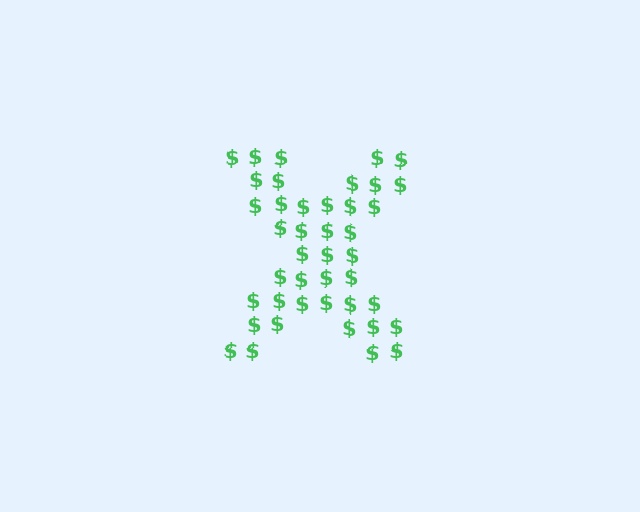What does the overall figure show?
The overall figure shows the letter X.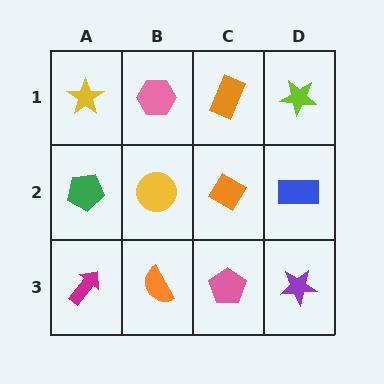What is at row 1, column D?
A lime star.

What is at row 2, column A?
A green pentagon.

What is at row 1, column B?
A pink hexagon.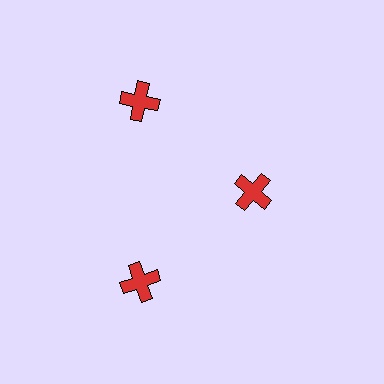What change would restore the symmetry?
The symmetry would be restored by moving it outward, back onto the ring so that all 3 crosses sit at equal angles and equal distance from the center.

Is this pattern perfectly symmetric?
No. The 3 red crosses are arranged in a ring, but one element near the 3 o'clock position is pulled inward toward the center, breaking the 3-fold rotational symmetry.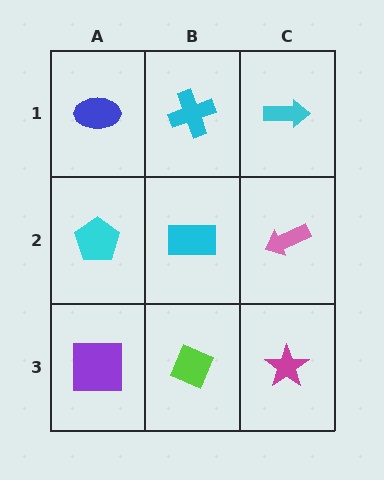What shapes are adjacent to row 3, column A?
A cyan pentagon (row 2, column A), a lime diamond (row 3, column B).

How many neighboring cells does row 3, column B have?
3.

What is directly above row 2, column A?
A blue ellipse.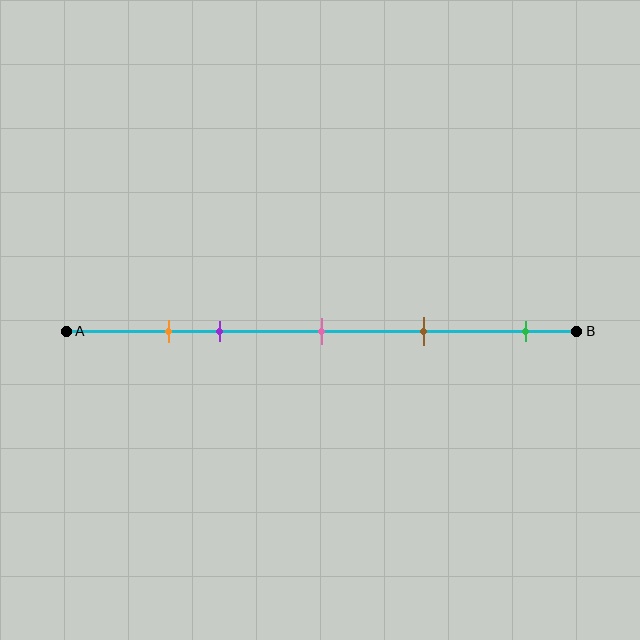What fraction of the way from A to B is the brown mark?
The brown mark is approximately 70% (0.7) of the way from A to B.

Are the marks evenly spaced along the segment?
No, the marks are not evenly spaced.